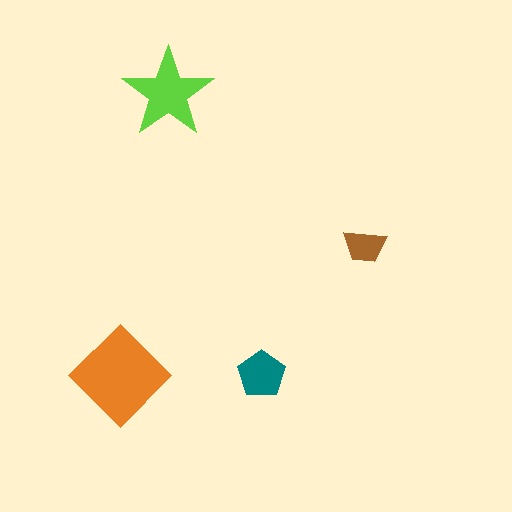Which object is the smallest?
The brown trapezoid.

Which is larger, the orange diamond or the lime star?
The orange diamond.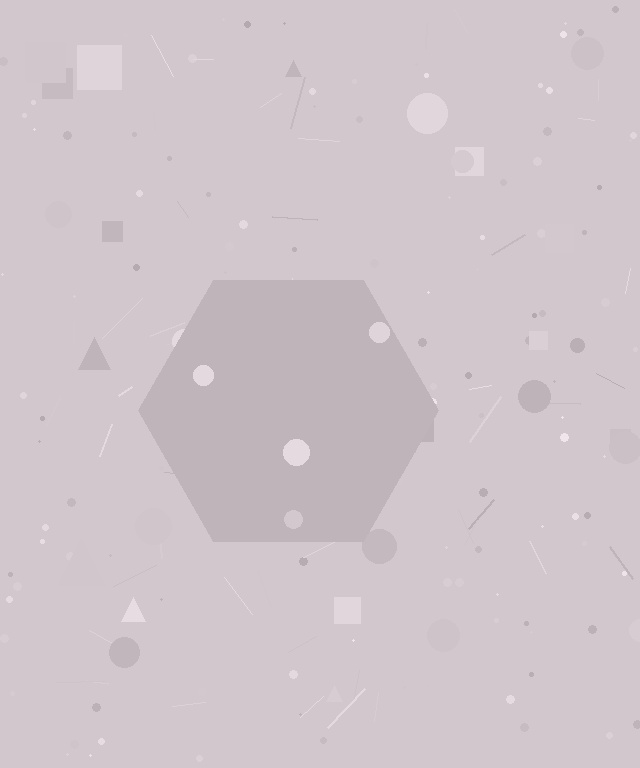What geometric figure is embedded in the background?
A hexagon is embedded in the background.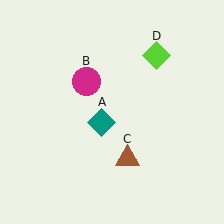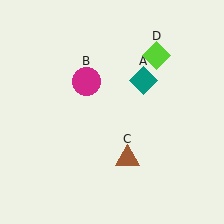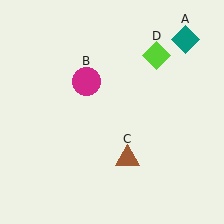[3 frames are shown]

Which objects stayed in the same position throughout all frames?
Magenta circle (object B) and brown triangle (object C) and lime diamond (object D) remained stationary.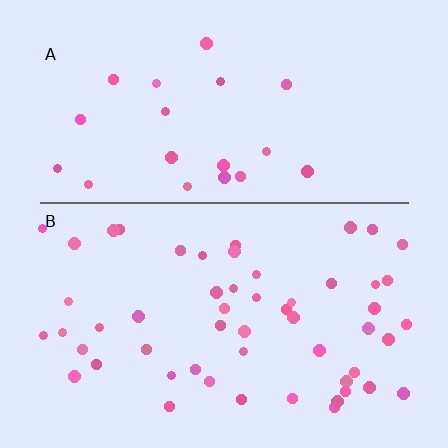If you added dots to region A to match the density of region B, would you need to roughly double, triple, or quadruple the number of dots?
Approximately triple.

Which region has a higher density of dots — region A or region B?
B (the bottom).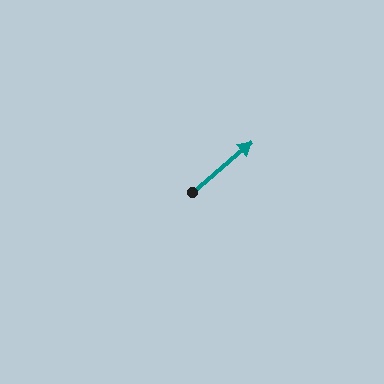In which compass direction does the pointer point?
Northeast.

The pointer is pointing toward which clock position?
Roughly 2 o'clock.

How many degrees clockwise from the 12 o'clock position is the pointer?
Approximately 50 degrees.